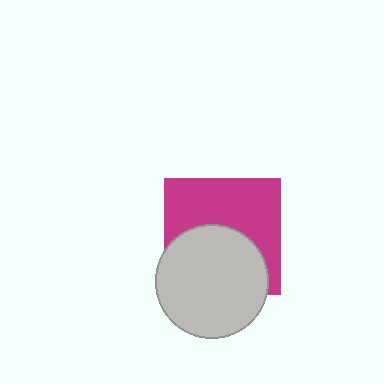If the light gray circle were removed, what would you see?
You would see the complete magenta square.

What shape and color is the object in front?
The object in front is a light gray circle.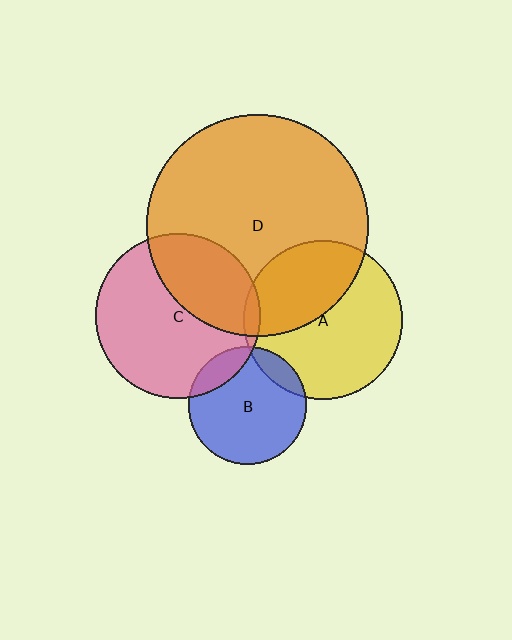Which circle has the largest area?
Circle D (orange).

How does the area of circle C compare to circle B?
Approximately 2.0 times.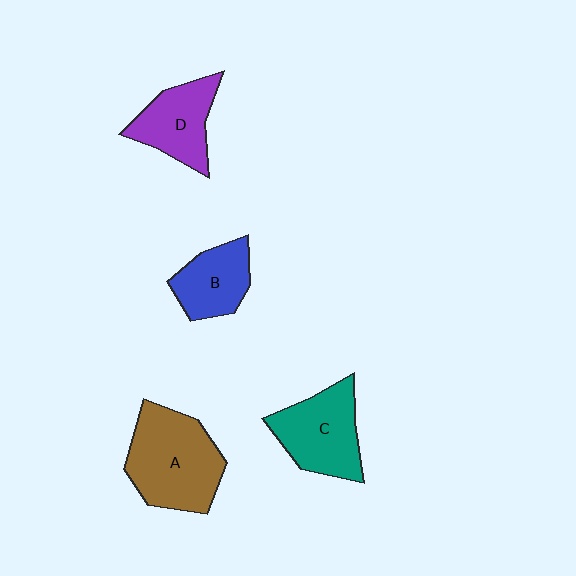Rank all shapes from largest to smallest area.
From largest to smallest: A (brown), C (teal), D (purple), B (blue).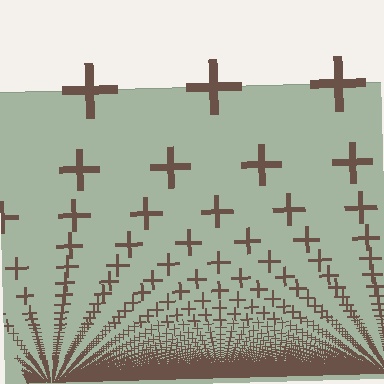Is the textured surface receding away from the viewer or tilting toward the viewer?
The surface appears to tilt toward the viewer. Texture elements get larger and sparser toward the top.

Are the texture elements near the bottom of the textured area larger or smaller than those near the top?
Smaller. The gradient is inverted — elements near the bottom are smaller and denser.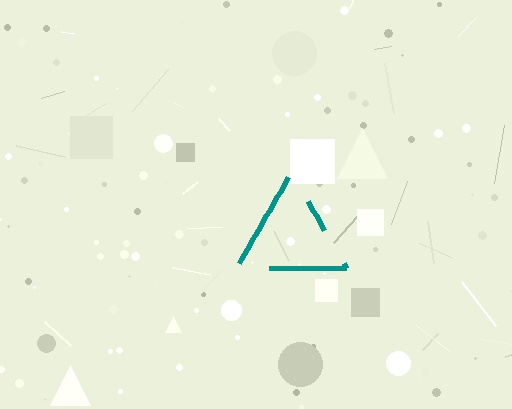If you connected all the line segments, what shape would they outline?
They would outline a triangle.